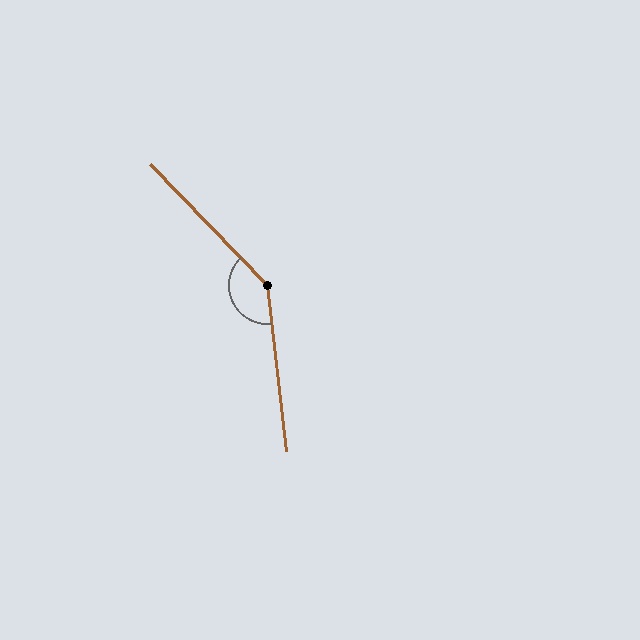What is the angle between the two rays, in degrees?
Approximately 142 degrees.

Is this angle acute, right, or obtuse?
It is obtuse.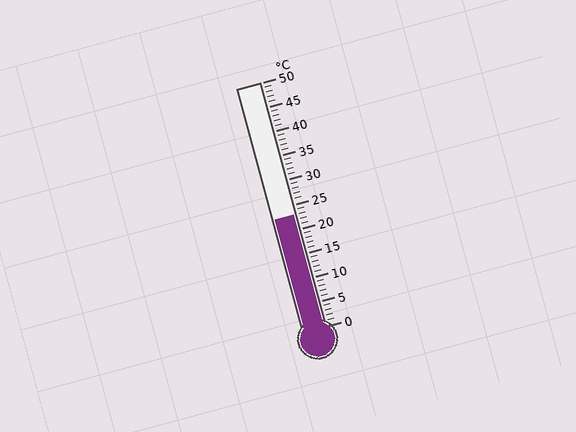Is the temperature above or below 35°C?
The temperature is below 35°C.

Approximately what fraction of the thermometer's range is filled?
The thermometer is filled to approximately 45% of its range.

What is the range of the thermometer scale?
The thermometer scale ranges from 0°C to 50°C.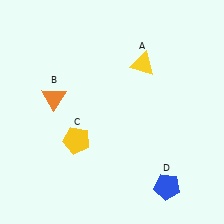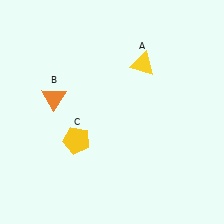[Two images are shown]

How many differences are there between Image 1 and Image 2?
There is 1 difference between the two images.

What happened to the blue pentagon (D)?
The blue pentagon (D) was removed in Image 2. It was in the bottom-right area of Image 1.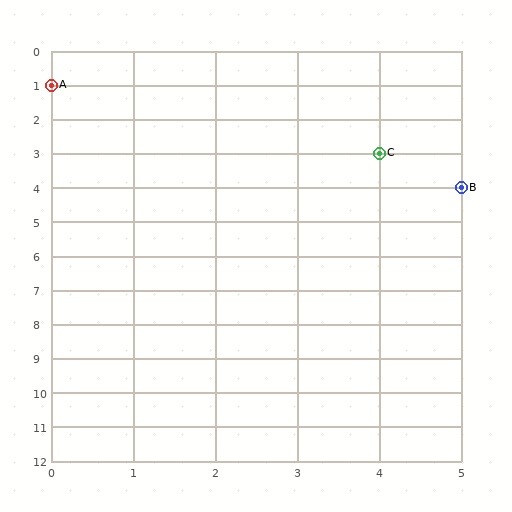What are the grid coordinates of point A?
Point A is at grid coordinates (0, 1).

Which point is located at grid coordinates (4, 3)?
Point C is at (4, 3).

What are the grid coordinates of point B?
Point B is at grid coordinates (5, 4).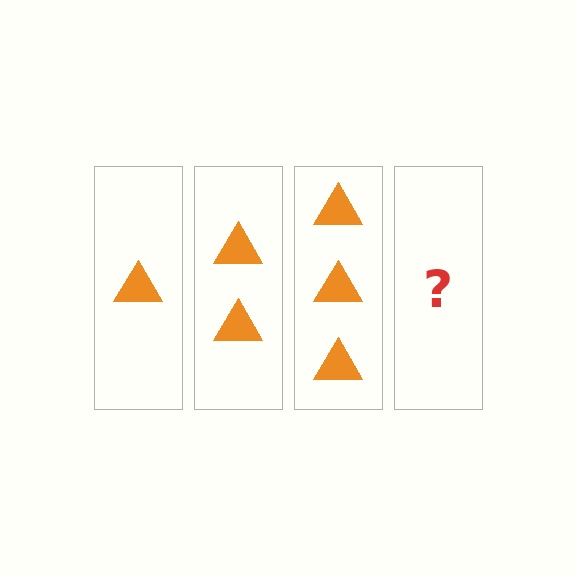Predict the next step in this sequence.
The next step is 4 triangles.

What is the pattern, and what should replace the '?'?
The pattern is that each step adds one more triangle. The '?' should be 4 triangles.